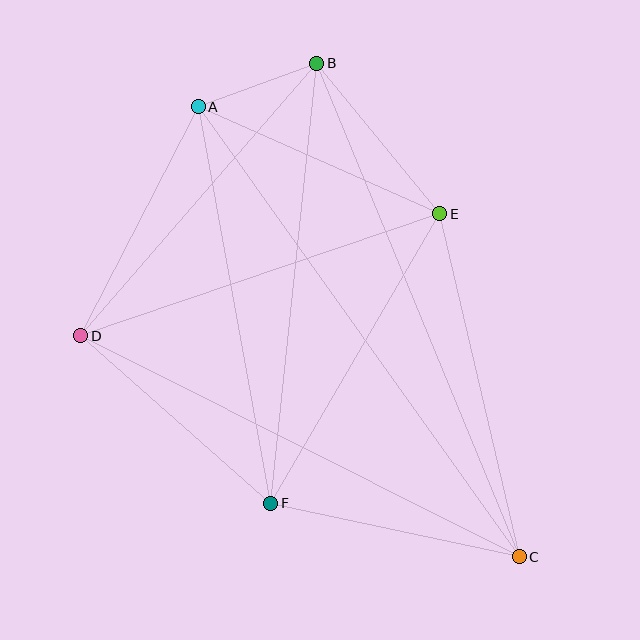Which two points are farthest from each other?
Points A and C are farthest from each other.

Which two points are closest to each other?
Points A and B are closest to each other.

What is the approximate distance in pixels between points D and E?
The distance between D and E is approximately 379 pixels.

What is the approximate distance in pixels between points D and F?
The distance between D and F is approximately 253 pixels.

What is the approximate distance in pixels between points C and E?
The distance between C and E is approximately 352 pixels.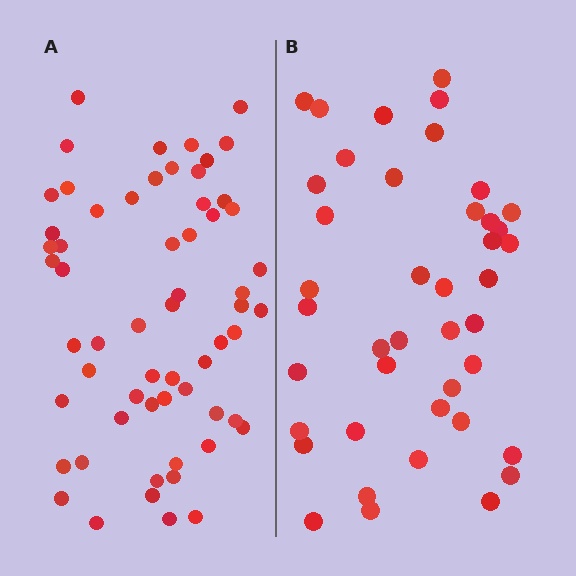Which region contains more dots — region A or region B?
Region A (the left region) has more dots.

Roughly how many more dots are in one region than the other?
Region A has approximately 20 more dots than region B.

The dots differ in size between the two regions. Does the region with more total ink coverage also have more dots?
No. Region B has more total ink coverage because its dots are larger, but region A actually contains more individual dots. Total area can be misleading — the number of items is what matters here.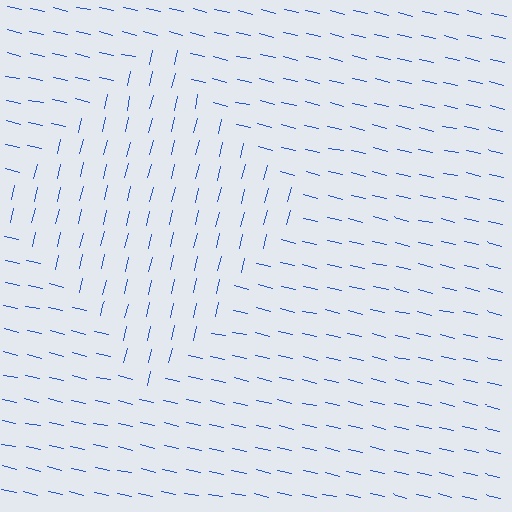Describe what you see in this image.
The image is filled with small blue line segments. A diamond region in the image has lines oriented differently from the surrounding lines, creating a visible texture boundary.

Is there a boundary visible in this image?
Yes, there is a texture boundary formed by a change in line orientation.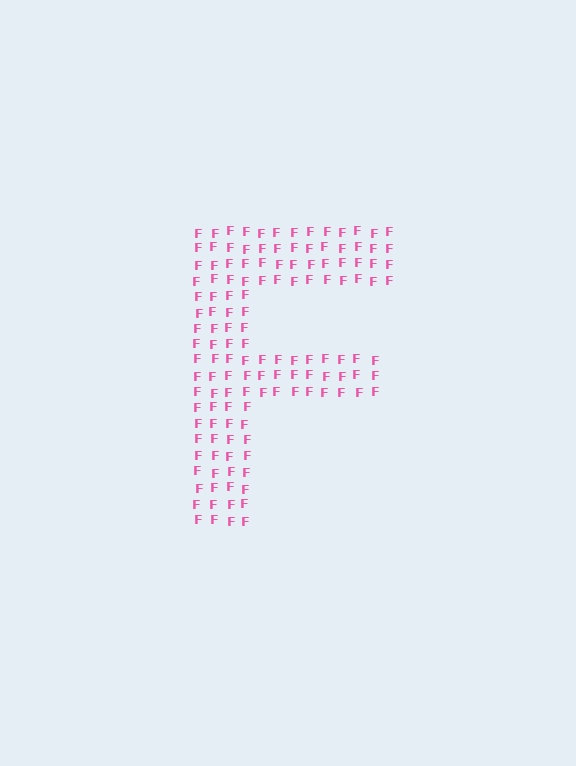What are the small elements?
The small elements are letter F's.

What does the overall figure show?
The overall figure shows the letter F.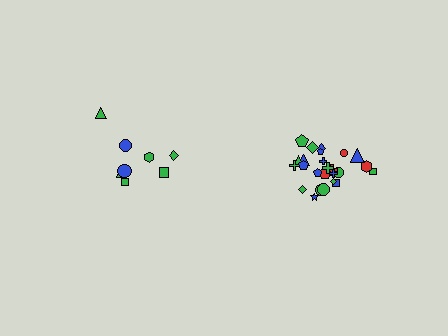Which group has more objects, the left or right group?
The right group.